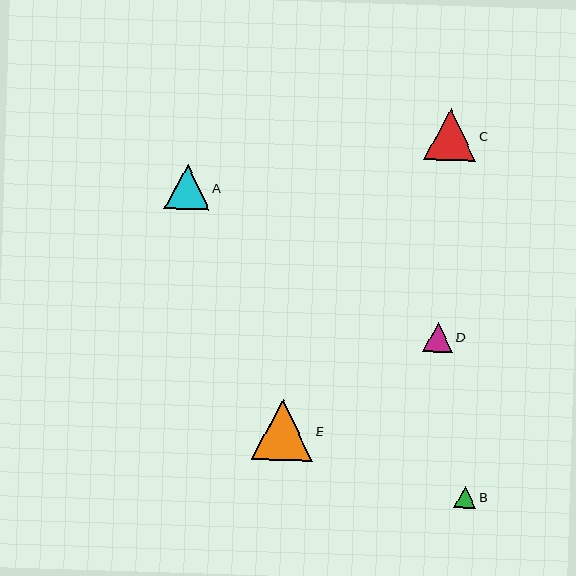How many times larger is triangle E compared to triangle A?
Triangle E is approximately 1.4 times the size of triangle A.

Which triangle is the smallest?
Triangle B is the smallest with a size of approximately 22 pixels.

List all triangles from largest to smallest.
From largest to smallest: E, C, A, D, B.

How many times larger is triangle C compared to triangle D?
Triangle C is approximately 1.8 times the size of triangle D.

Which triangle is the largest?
Triangle E is the largest with a size of approximately 61 pixels.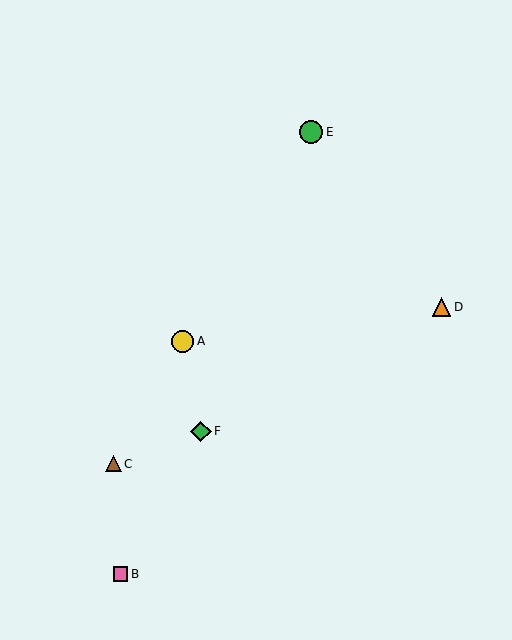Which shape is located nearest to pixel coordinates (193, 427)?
The green diamond (labeled F) at (201, 431) is nearest to that location.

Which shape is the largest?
The green circle (labeled E) is the largest.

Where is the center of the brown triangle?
The center of the brown triangle is at (113, 464).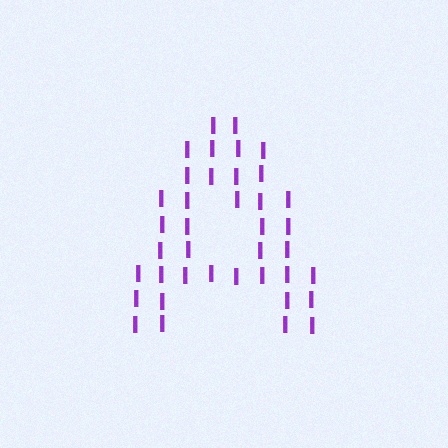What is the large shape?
The large shape is the letter A.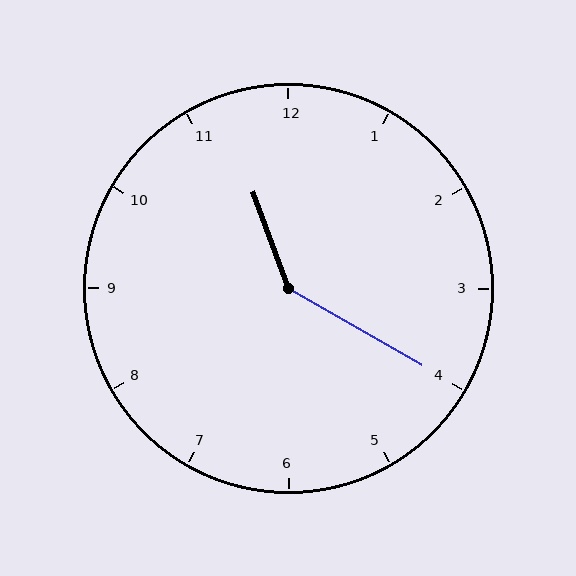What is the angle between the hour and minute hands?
Approximately 140 degrees.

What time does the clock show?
11:20.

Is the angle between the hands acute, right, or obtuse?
It is obtuse.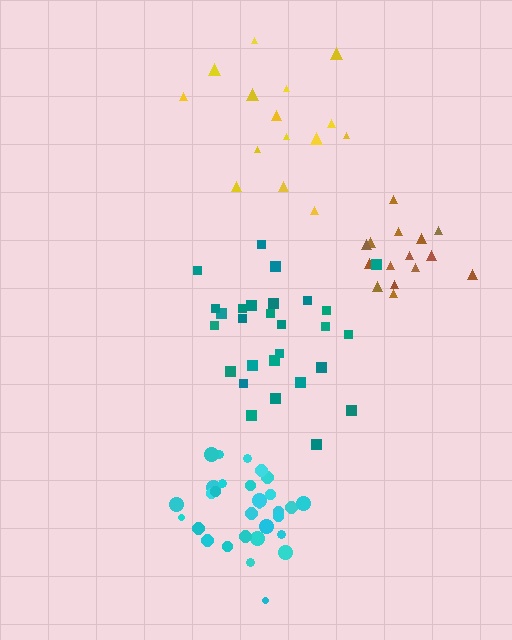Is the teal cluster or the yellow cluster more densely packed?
Teal.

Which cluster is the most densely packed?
Cyan.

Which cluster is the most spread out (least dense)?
Yellow.